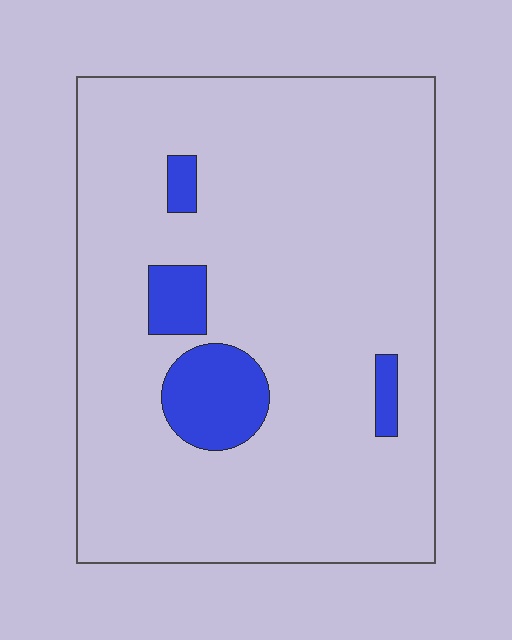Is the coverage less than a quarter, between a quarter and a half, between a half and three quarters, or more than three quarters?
Less than a quarter.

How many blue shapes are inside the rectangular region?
4.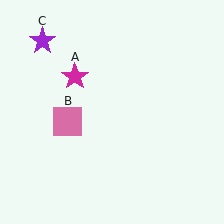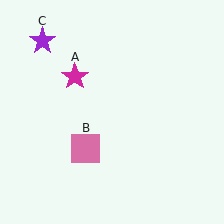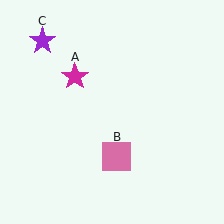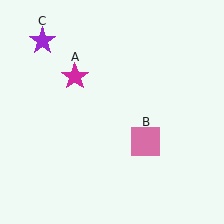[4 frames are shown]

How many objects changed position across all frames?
1 object changed position: pink square (object B).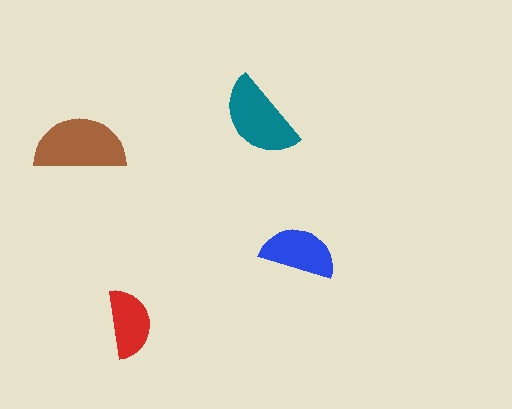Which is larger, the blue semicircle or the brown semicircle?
The brown one.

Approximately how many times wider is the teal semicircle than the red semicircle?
About 1.5 times wider.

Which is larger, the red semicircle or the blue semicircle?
The blue one.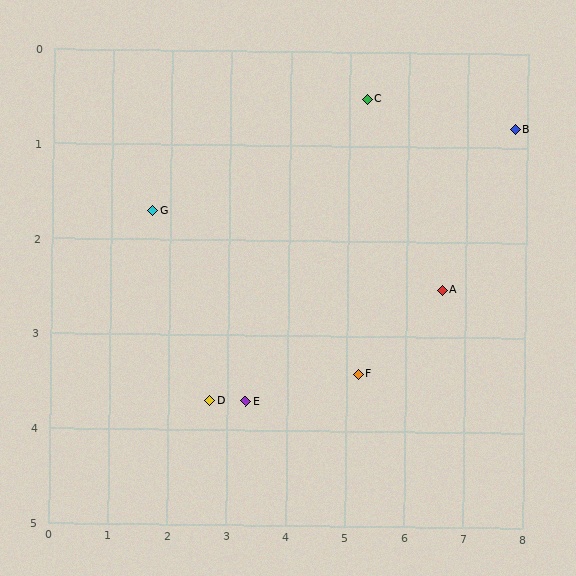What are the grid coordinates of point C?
Point C is at approximately (5.3, 0.5).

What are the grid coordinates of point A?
Point A is at approximately (6.6, 2.5).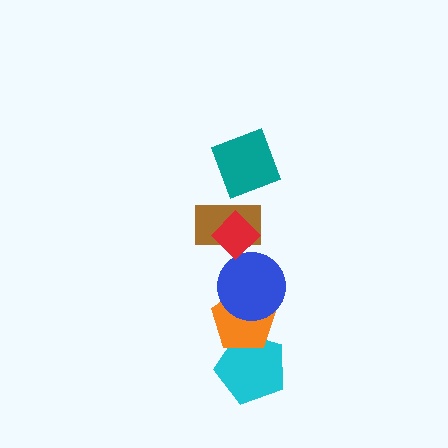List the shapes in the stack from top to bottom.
From top to bottom: the teal square, the red diamond, the brown rectangle, the blue circle, the orange pentagon, the cyan pentagon.